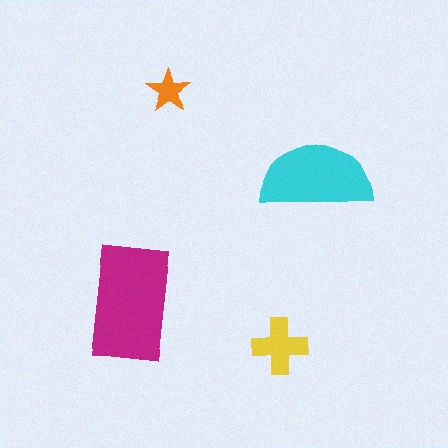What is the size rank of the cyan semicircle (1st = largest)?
2nd.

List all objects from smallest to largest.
The orange star, the yellow cross, the cyan semicircle, the magenta rectangle.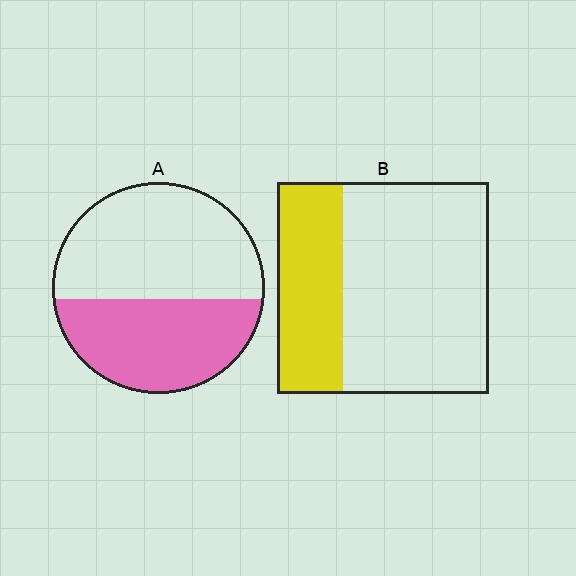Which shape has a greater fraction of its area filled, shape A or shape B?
Shape A.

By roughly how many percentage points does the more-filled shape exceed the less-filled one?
By roughly 10 percentage points (A over B).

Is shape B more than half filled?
No.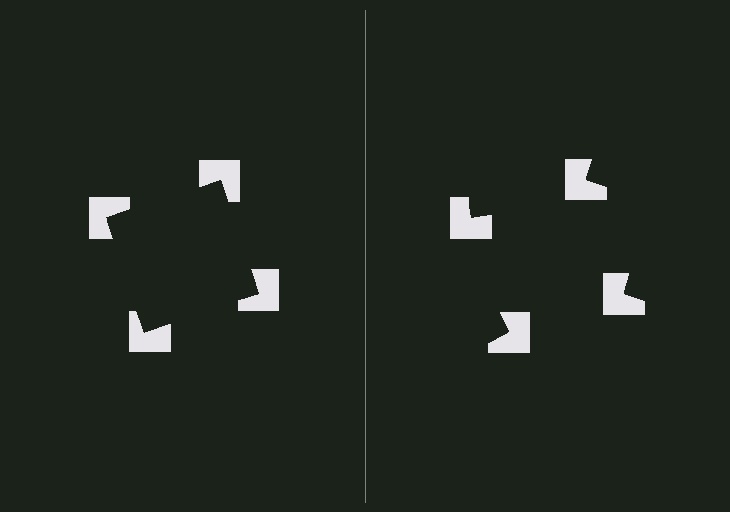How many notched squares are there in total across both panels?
8 — 4 on each side.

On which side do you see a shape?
An illusory square appears on the left side. On the right side the wedge cuts are rotated, so no coherent shape forms.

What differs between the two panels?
The notched squares are positioned identically on both sides; only the wedge orientations differ. On the left they align to a square; on the right they are misaligned.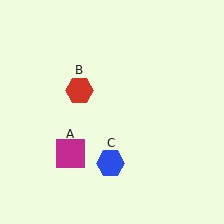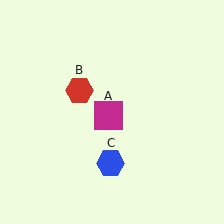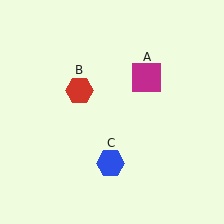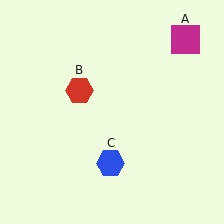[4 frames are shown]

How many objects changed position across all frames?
1 object changed position: magenta square (object A).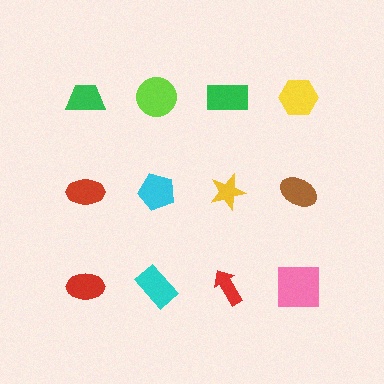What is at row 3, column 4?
A pink square.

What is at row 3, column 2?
A cyan rectangle.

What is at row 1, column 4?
A yellow hexagon.